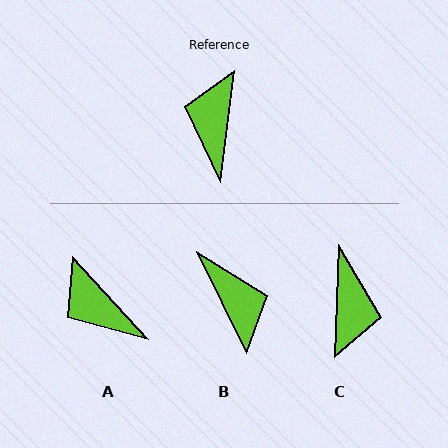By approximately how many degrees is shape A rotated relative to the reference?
Approximately 50 degrees counter-clockwise.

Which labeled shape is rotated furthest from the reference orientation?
C, about 175 degrees away.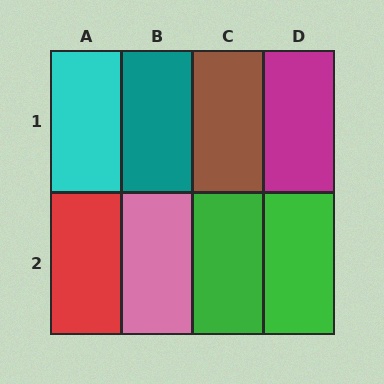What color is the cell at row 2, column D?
Green.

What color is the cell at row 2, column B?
Pink.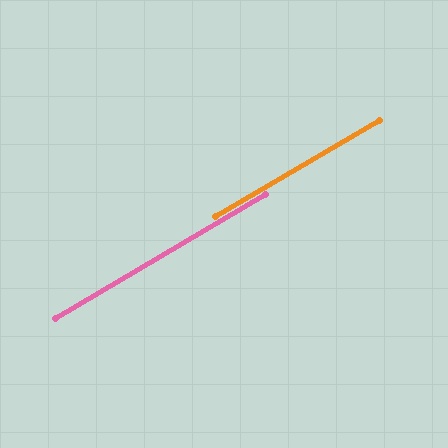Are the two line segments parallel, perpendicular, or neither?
Parallel — their directions differ by only 0.1°.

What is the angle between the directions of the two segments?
Approximately 0 degrees.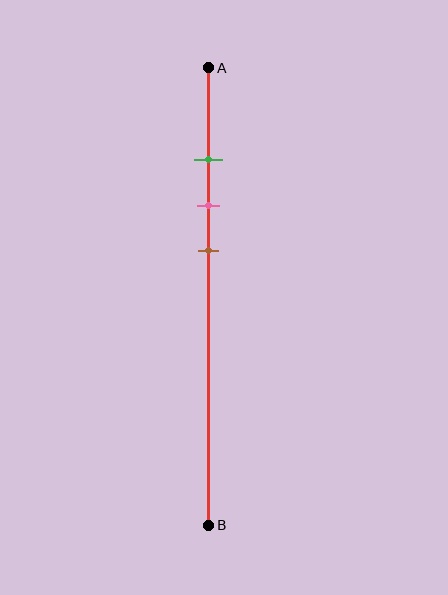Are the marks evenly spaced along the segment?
Yes, the marks are approximately evenly spaced.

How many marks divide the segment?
There are 3 marks dividing the segment.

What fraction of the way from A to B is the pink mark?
The pink mark is approximately 30% (0.3) of the way from A to B.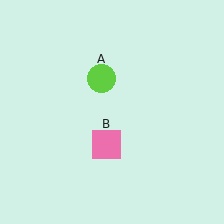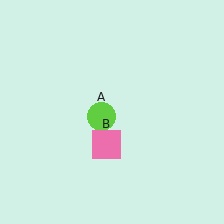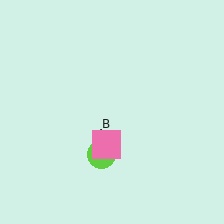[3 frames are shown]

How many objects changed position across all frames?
1 object changed position: lime circle (object A).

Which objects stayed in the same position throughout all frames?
Pink square (object B) remained stationary.